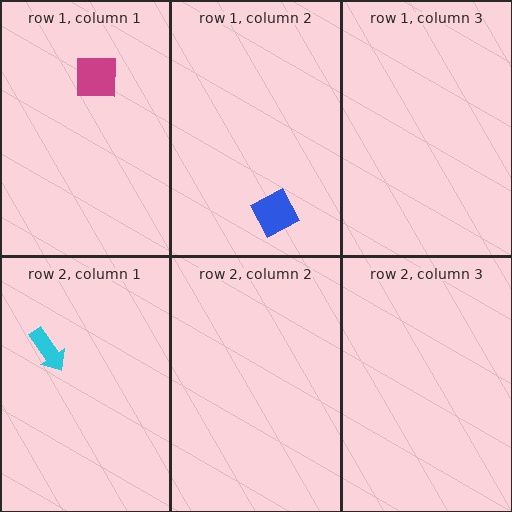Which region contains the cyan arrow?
The row 2, column 1 region.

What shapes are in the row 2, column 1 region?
The cyan arrow.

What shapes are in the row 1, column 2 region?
The blue diamond.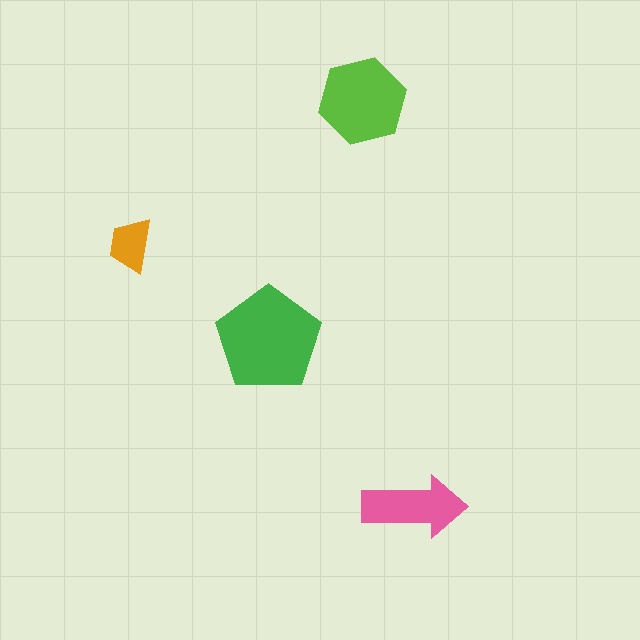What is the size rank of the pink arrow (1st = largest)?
3rd.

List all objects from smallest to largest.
The orange trapezoid, the pink arrow, the lime hexagon, the green pentagon.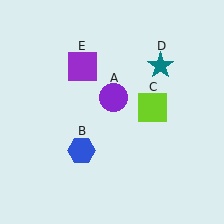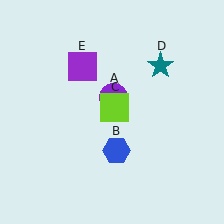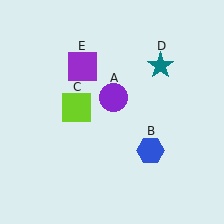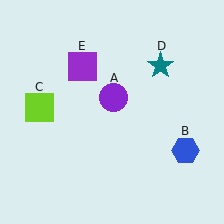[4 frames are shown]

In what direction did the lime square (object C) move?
The lime square (object C) moved left.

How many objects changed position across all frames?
2 objects changed position: blue hexagon (object B), lime square (object C).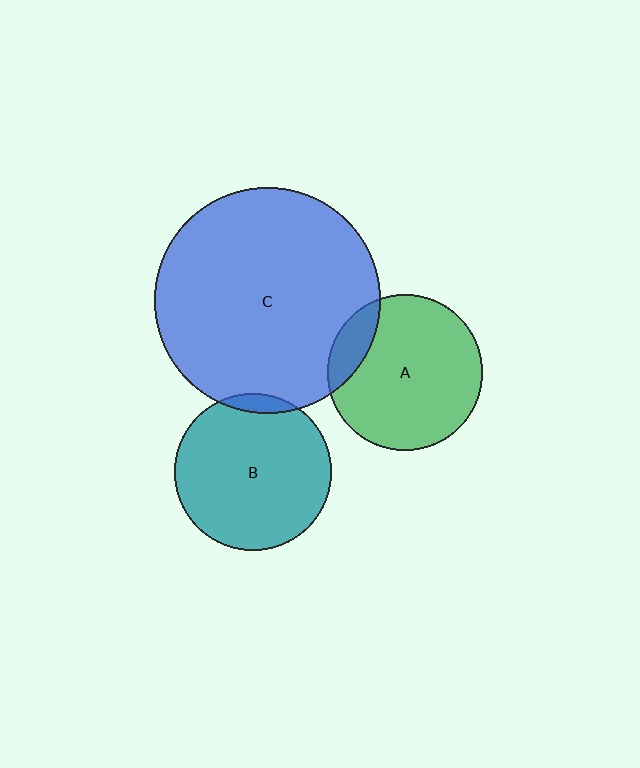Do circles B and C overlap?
Yes.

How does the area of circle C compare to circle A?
Approximately 2.1 times.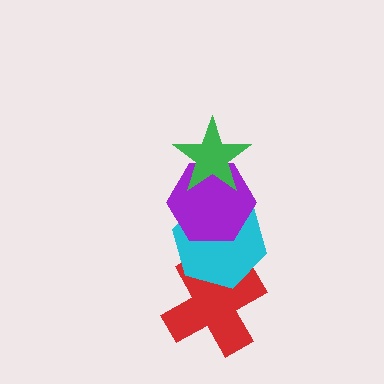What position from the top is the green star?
The green star is 1st from the top.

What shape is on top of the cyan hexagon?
The purple hexagon is on top of the cyan hexagon.